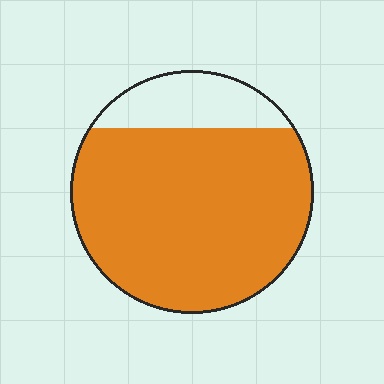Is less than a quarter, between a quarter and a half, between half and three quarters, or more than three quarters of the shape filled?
More than three quarters.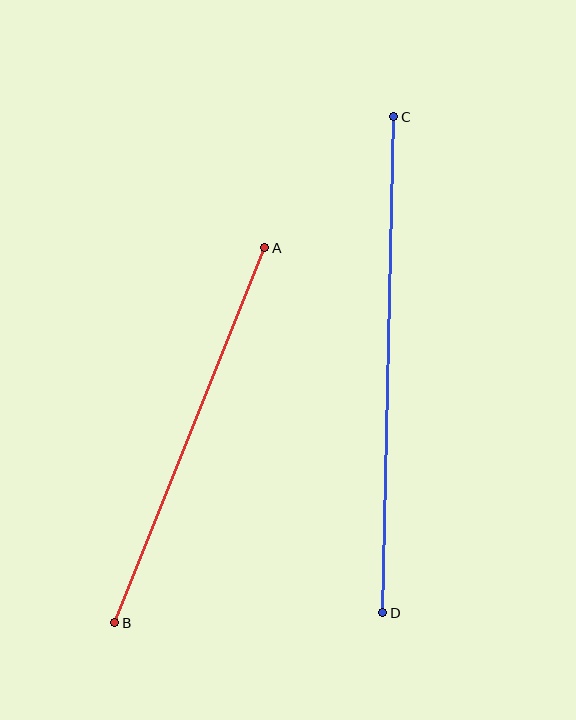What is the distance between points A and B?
The distance is approximately 404 pixels.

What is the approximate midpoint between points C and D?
The midpoint is at approximately (388, 365) pixels.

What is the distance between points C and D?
The distance is approximately 496 pixels.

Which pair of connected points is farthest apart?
Points C and D are farthest apart.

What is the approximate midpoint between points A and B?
The midpoint is at approximately (190, 435) pixels.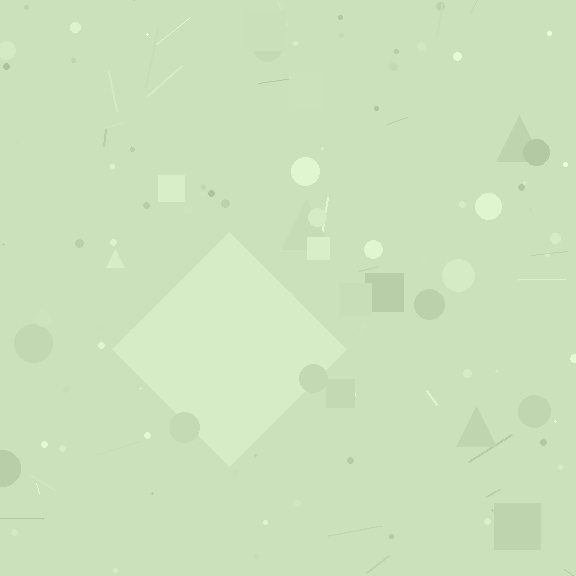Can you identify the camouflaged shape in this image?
The camouflaged shape is a diamond.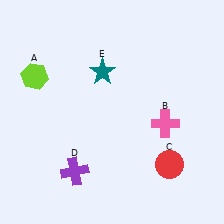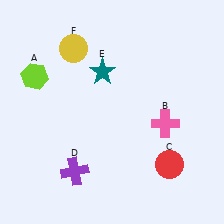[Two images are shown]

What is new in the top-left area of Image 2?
A yellow circle (F) was added in the top-left area of Image 2.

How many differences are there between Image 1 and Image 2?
There is 1 difference between the two images.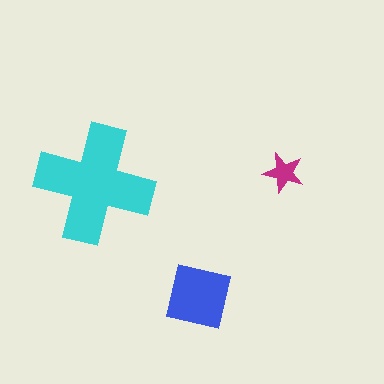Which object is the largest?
The cyan cross.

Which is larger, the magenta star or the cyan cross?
The cyan cross.